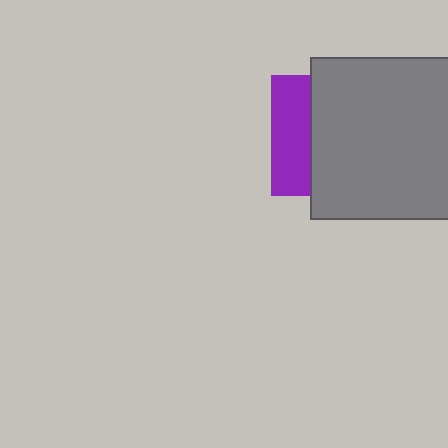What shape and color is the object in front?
The object in front is a gray rectangle.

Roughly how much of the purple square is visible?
A small part of it is visible (roughly 32%).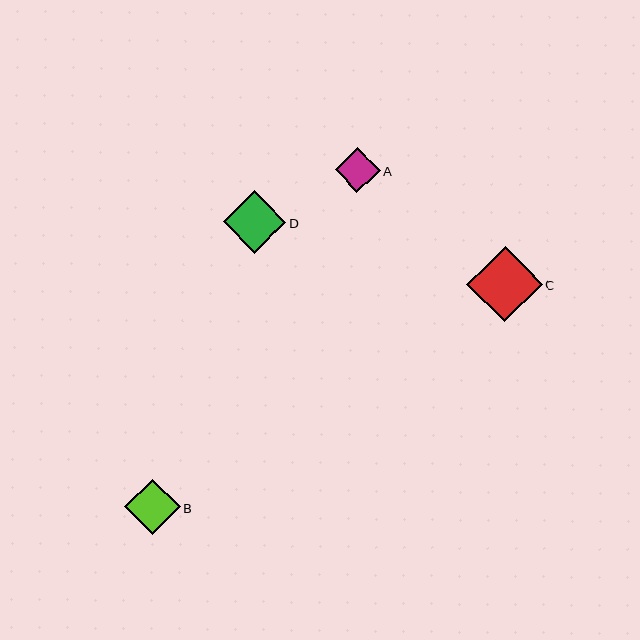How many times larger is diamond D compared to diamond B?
Diamond D is approximately 1.1 times the size of diamond B.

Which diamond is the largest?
Diamond C is the largest with a size of approximately 76 pixels.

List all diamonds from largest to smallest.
From largest to smallest: C, D, B, A.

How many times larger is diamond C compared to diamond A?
Diamond C is approximately 1.7 times the size of diamond A.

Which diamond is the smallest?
Diamond A is the smallest with a size of approximately 45 pixels.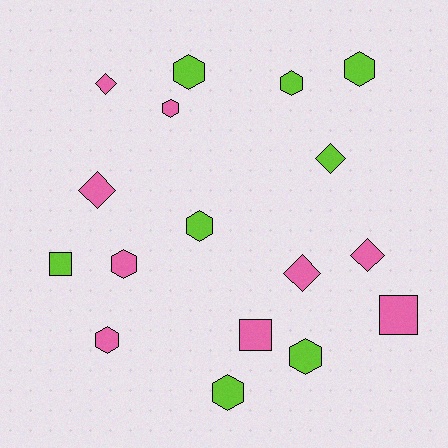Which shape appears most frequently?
Hexagon, with 9 objects.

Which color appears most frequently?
Pink, with 9 objects.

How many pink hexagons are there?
There are 3 pink hexagons.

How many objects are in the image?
There are 17 objects.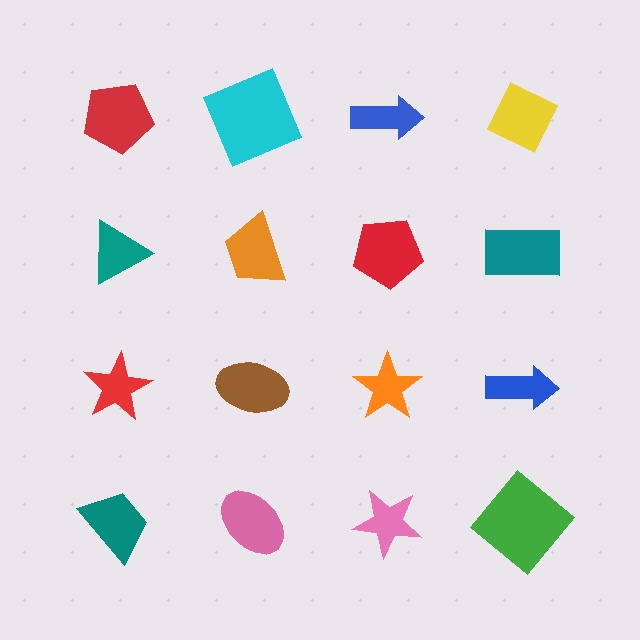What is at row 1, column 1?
A red pentagon.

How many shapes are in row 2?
4 shapes.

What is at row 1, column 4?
A yellow diamond.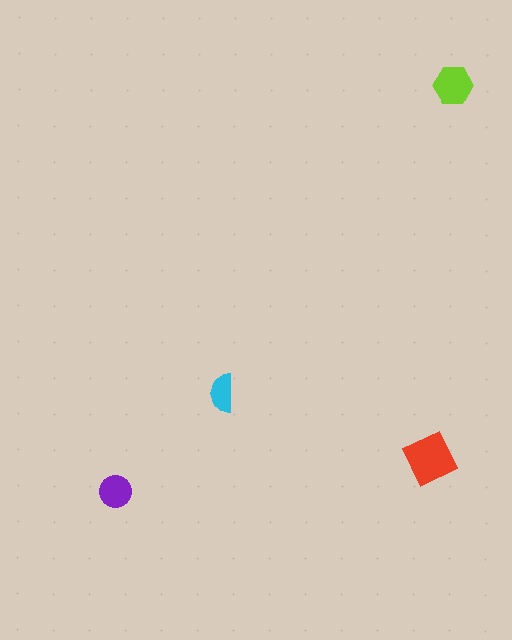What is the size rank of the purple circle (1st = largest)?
3rd.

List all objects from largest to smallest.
The red square, the lime hexagon, the purple circle, the cyan semicircle.